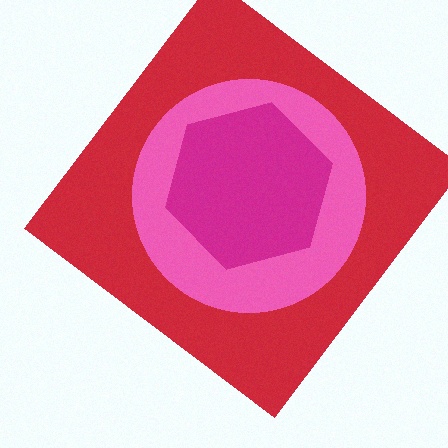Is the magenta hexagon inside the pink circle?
Yes.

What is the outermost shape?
The red diamond.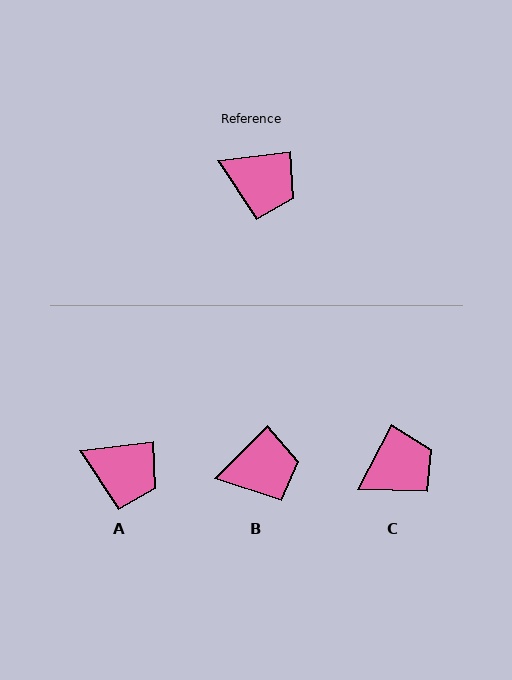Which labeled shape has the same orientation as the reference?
A.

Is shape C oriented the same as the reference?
No, it is off by about 55 degrees.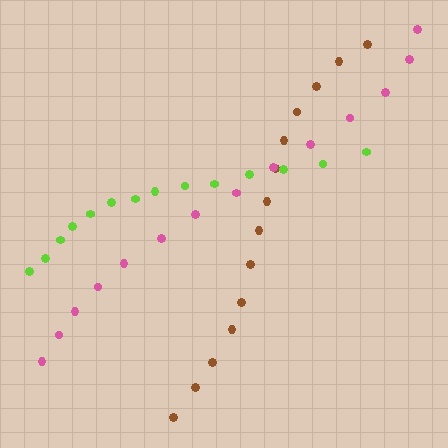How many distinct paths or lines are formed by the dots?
There are 3 distinct paths.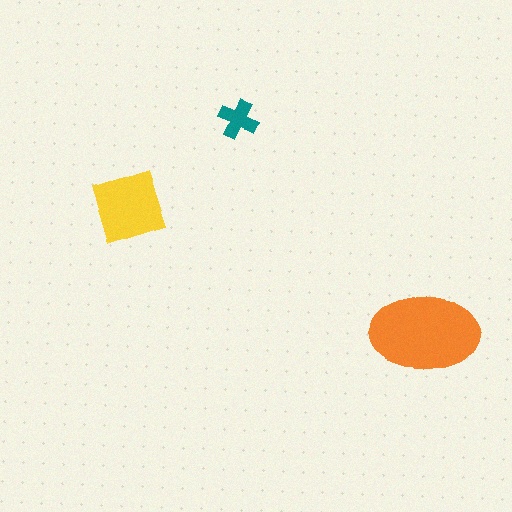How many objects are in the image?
There are 3 objects in the image.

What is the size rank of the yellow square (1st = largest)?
2nd.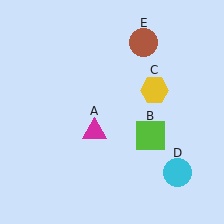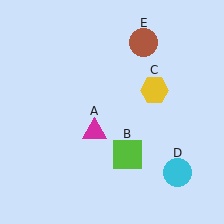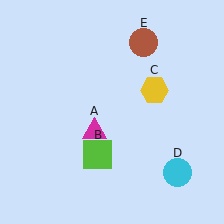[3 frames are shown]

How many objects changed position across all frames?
1 object changed position: lime square (object B).